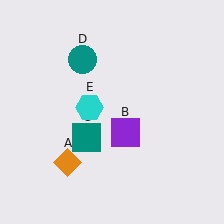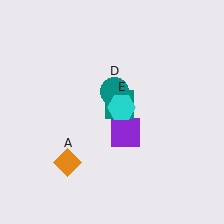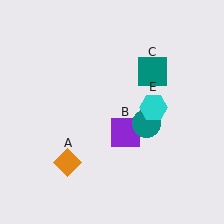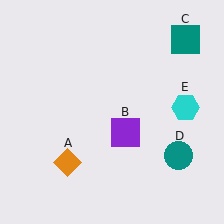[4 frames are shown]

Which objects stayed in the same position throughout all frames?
Orange diamond (object A) and purple square (object B) remained stationary.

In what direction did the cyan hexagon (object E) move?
The cyan hexagon (object E) moved right.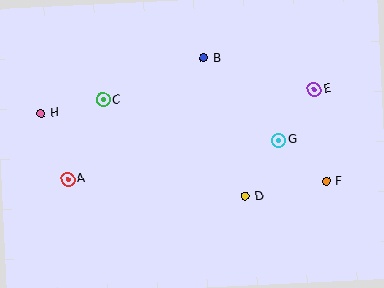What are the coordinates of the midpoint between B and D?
The midpoint between B and D is at (225, 127).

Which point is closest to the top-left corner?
Point H is closest to the top-left corner.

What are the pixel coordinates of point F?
Point F is at (326, 181).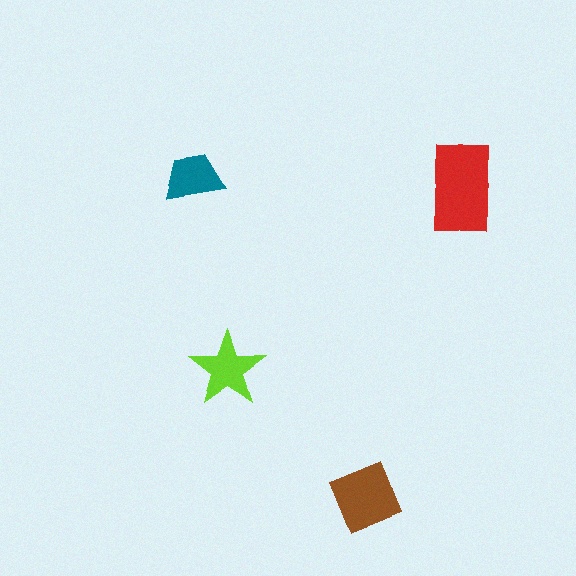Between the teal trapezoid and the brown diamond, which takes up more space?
The brown diamond.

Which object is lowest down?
The brown diamond is bottommost.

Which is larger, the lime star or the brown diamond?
The brown diamond.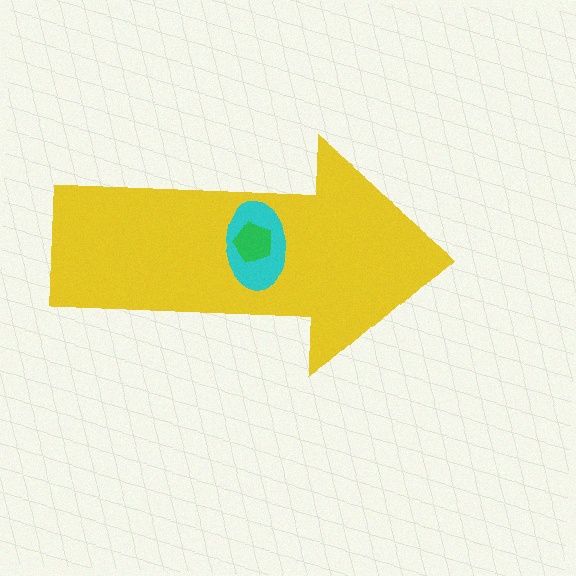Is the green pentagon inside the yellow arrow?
Yes.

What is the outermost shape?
The yellow arrow.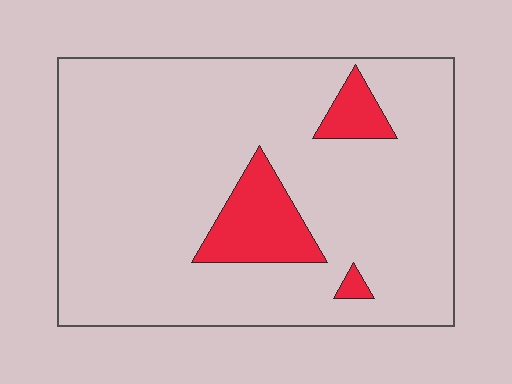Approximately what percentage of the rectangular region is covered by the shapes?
Approximately 10%.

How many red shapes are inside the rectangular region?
3.